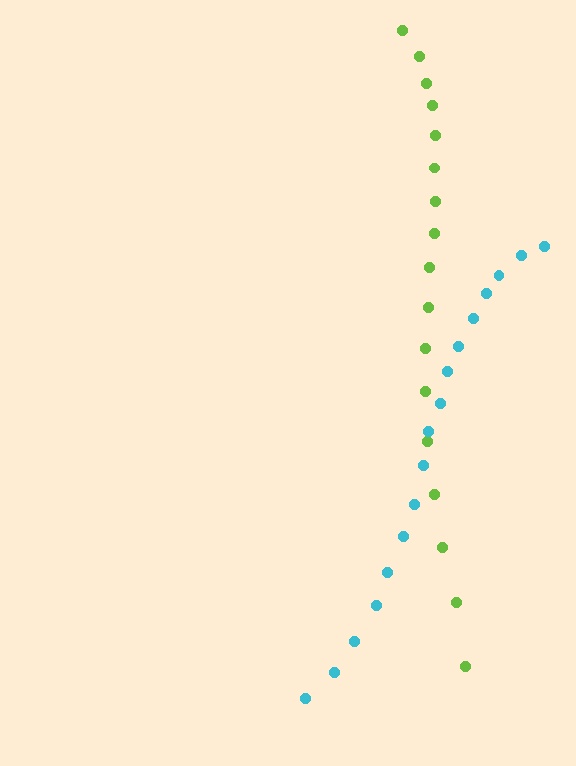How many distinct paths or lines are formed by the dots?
There are 2 distinct paths.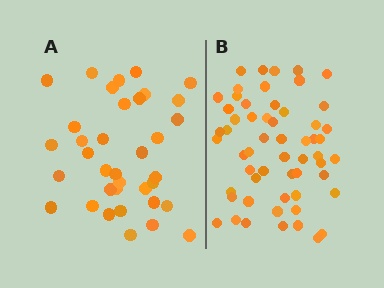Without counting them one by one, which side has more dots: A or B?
Region B (the right region) has more dots.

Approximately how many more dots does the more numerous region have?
Region B has approximately 20 more dots than region A.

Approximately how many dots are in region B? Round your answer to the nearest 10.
About 60 dots. (The exact count is 57, which rounds to 60.)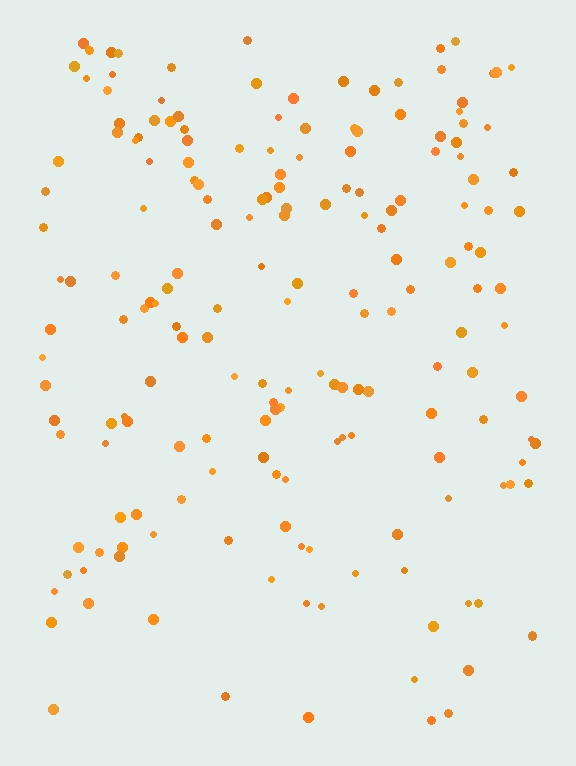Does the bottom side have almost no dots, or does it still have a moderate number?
Still a moderate number, just noticeably fewer than the top.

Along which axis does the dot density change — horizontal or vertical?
Vertical.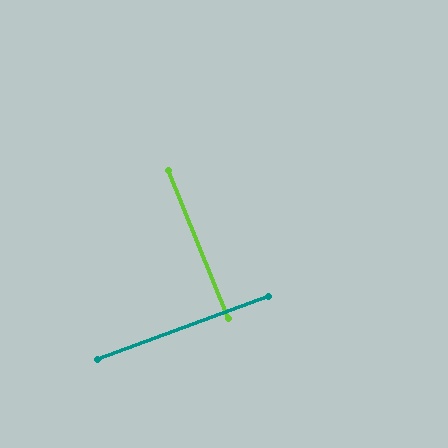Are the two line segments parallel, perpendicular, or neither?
Perpendicular — they meet at approximately 88°.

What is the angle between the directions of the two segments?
Approximately 88 degrees.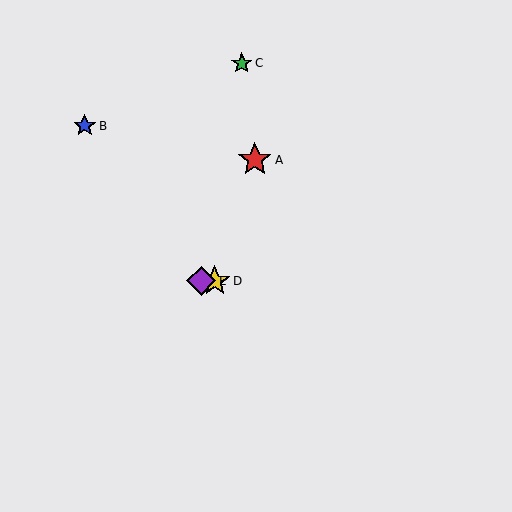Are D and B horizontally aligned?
No, D is at y≈281 and B is at y≈126.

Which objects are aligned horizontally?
Objects D, E are aligned horizontally.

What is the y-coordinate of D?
Object D is at y≈281.